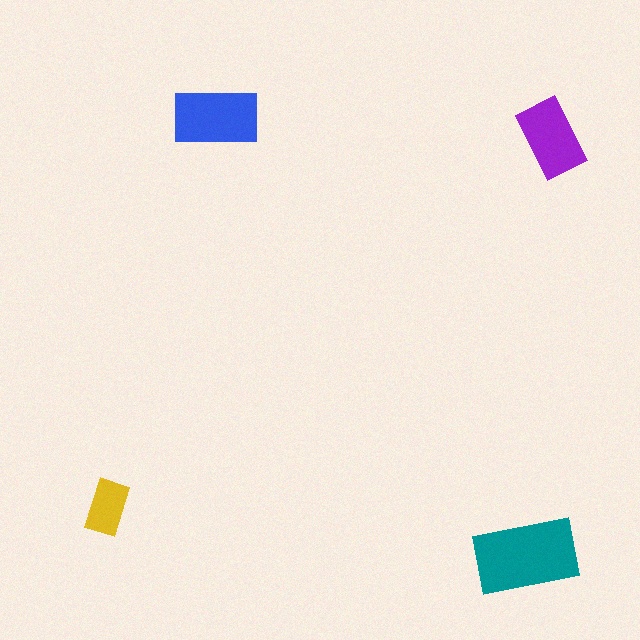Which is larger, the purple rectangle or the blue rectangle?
The blue one.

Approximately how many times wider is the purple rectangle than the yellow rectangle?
About 1.5 times wider.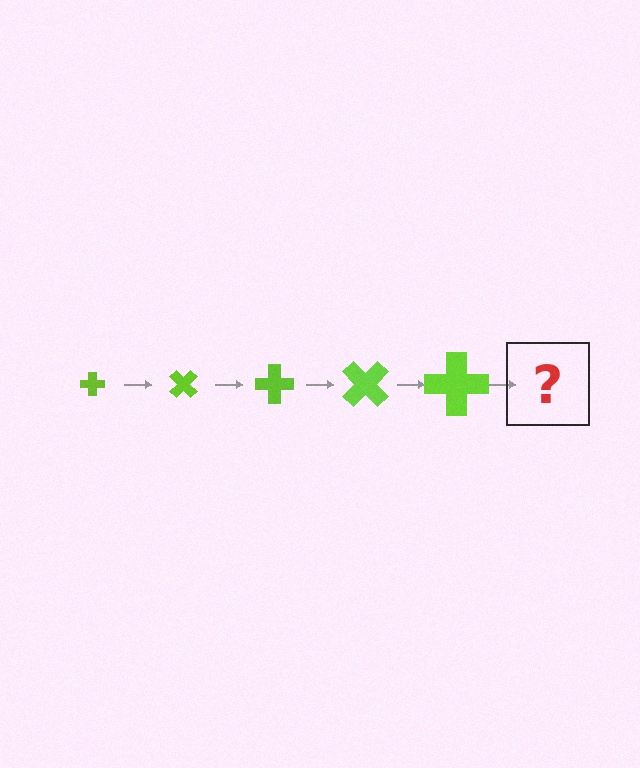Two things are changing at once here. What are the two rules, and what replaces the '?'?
The two rules are that the cross grows larger each step and it rotates 45 degrees each step. The '?' should be a cross, larger than the previous one and rotated 225 degrees from the start.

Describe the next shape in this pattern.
It should be a cross, larger than the previous one and rotated 225 degrees from the start.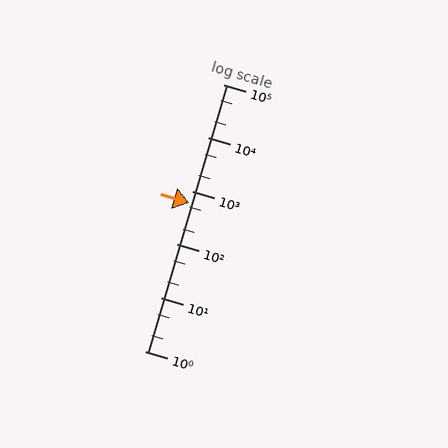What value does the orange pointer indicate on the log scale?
The pointer indicates approximately 590.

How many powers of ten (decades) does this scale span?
The scale spans 5 decades, from 1 to 100000.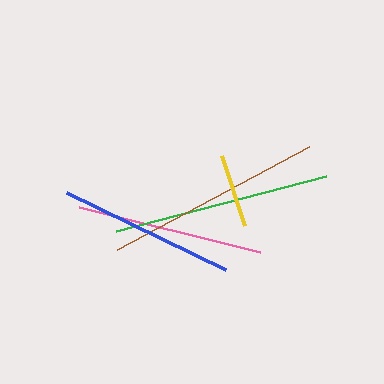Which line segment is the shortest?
The yellow line is the shortest at approximately 74 pixels.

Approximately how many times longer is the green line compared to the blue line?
The green line is approximately 1.2 times the length of the blue line.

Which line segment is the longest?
The brown line is the longest at approximately 218 pixels.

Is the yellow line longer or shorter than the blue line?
The blue line is longer than the yellow line.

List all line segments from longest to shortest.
From longest to shortest: brown, green, pink, blue, yellow.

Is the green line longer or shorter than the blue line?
The green line is longer than the blue line.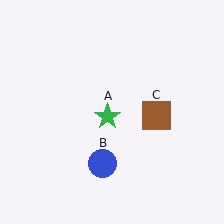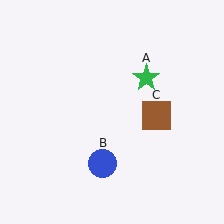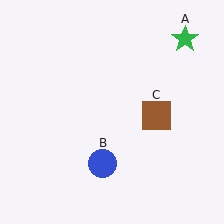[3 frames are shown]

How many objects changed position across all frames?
1 object changed position: green star (object A).